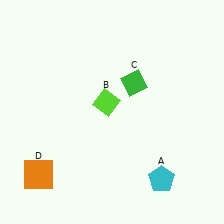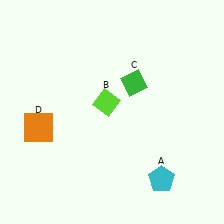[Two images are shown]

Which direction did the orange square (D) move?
The orange square (D) moved up.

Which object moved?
The orange square (D) moved up.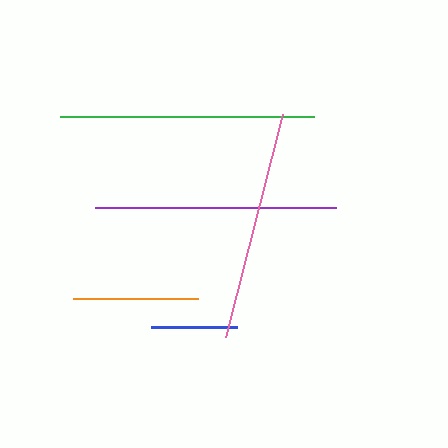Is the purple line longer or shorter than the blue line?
The purple line is longer than the blue line.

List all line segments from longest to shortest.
From longest to shortest: green, purple, pink, orange, blue.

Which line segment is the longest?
The green line is the longest at approximately 254 pixels.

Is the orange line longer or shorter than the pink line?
The pink line is longer than the orange line.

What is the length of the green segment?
The green segment is approximately 254 pixels long.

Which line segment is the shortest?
The blue line is the shortest at approximately 87 pixels.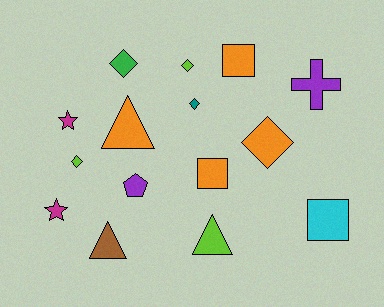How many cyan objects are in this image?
There is 1 cyan object.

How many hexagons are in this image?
There are no hexagons.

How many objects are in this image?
There are 15 objects.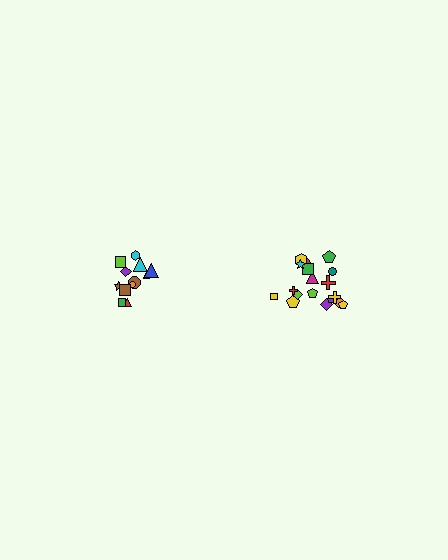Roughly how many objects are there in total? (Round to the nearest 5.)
Roughly 30 objects in total.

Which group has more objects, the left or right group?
The right group.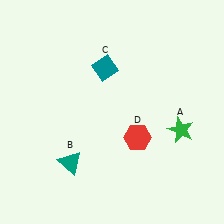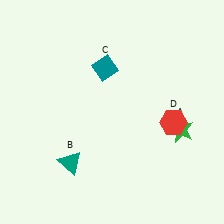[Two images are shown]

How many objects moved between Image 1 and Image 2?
1 object moved between the two images.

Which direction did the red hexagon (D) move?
The red hexagon (D) moved right.